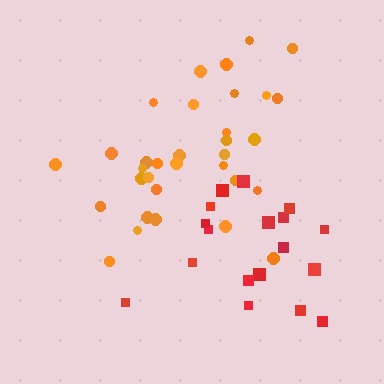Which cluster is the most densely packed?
Orange.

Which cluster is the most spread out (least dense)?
Red.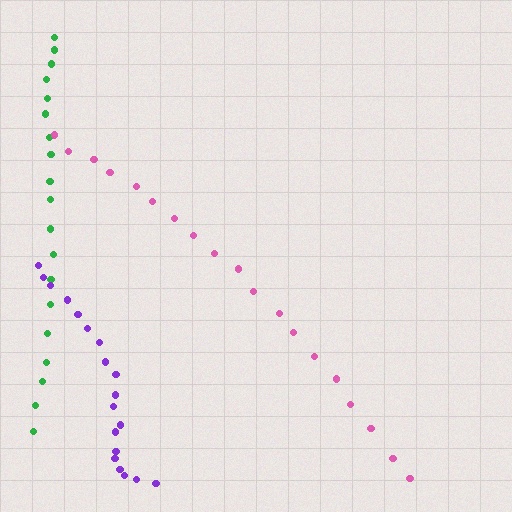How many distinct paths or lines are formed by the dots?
There are 3 distinct paths.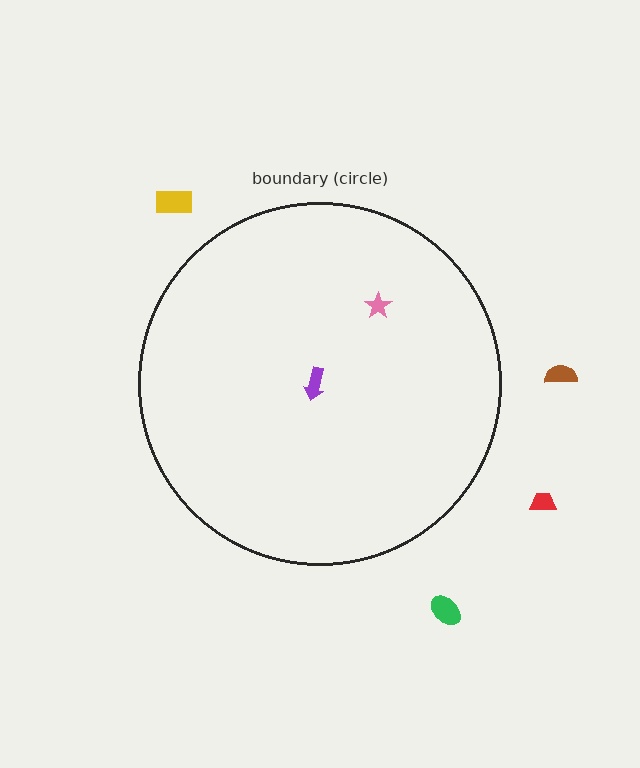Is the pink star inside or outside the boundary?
Inside.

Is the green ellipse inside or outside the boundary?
Outside.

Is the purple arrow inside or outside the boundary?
Inside.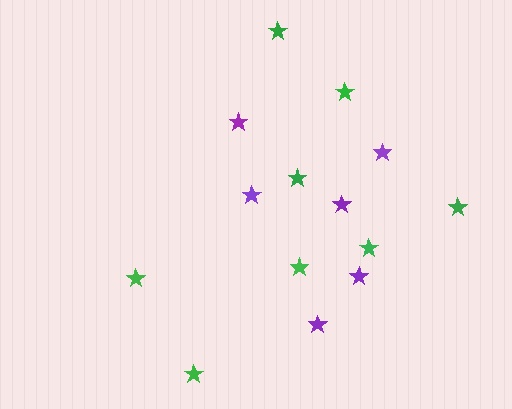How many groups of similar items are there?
There are 2 groups: one group of purple stars (6) and one group of green stars (8).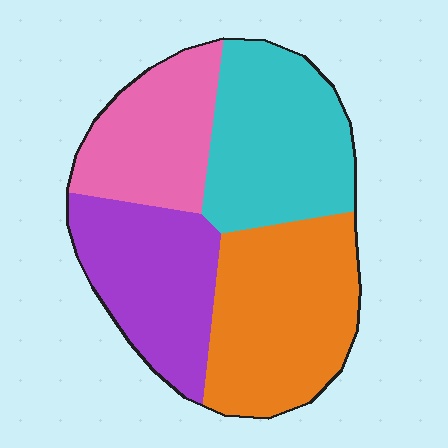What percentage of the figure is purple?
Purple covers 23% of the figure.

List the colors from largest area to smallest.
From largest to smallest: orange, cyan, purple, pink.